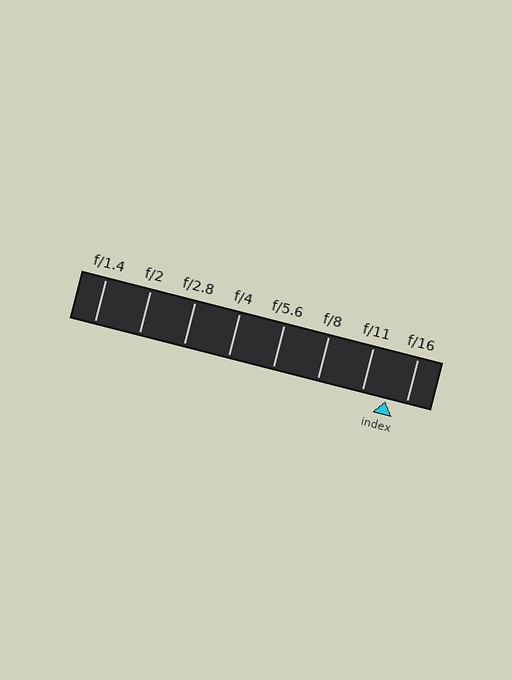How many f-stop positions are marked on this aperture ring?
There are 8 f-stop positions marked.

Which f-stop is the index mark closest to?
The index mark is closest to f/16.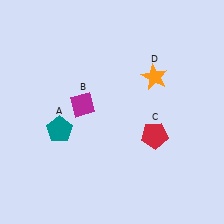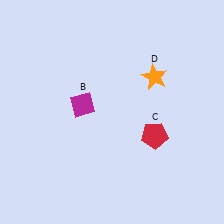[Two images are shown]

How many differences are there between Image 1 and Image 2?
There is 1 difference between the two images.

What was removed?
The teal pentagon (A) was removed in Image 2.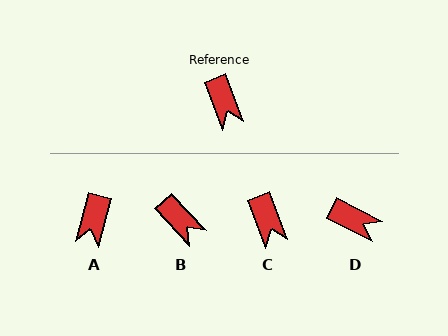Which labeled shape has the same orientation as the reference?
C.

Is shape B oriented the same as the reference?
No, it is off by about 22 degrees.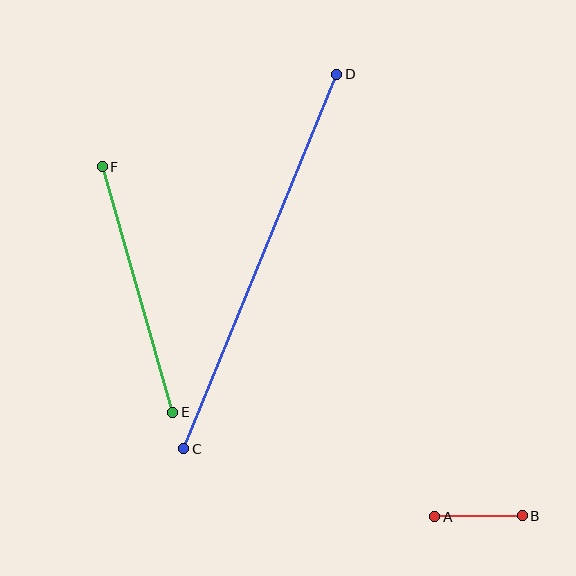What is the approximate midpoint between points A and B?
The midpoint is at approximately (478, 516) pixels.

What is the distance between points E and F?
The distance is approximately 256 pixels.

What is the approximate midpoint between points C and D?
The midpoint is at approximately (260, 262) pixels.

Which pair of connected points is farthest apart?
Points C and D are farthest apart.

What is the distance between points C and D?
The distance is approximately 405 pixels.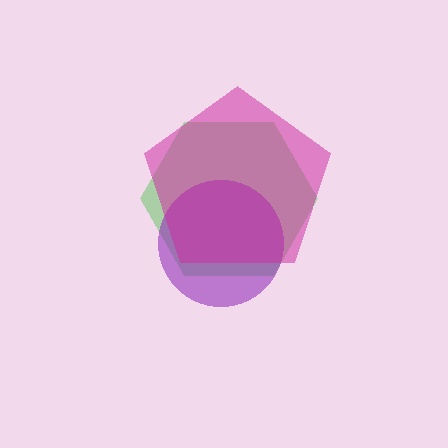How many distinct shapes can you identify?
There are 3 distinct shapes: a green hexagon, a purple circle, a magenta pentagon.